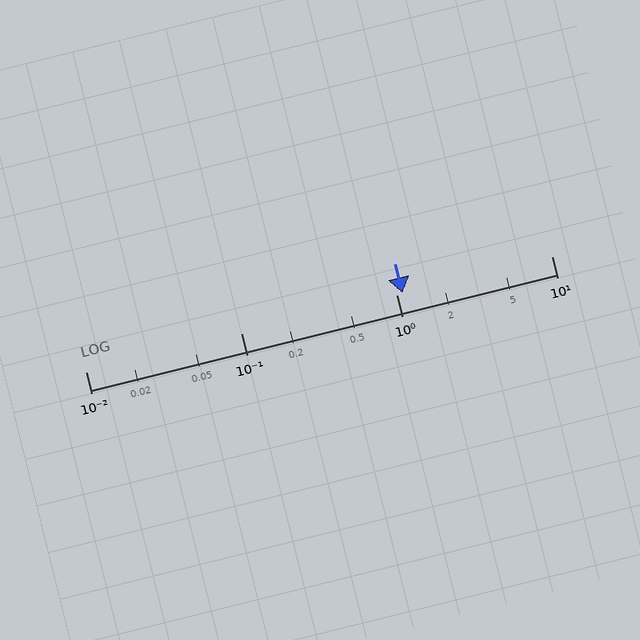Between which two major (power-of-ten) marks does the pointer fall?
The pointer is between 1 and 10.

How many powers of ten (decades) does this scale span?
The scale spans 3 decades, from 0.01 to 10.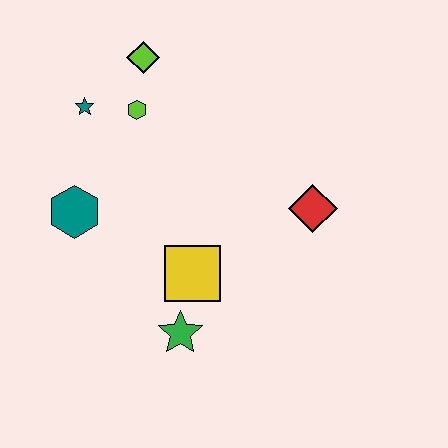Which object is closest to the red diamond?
The yellow square is closest to the red diamond.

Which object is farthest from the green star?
The lime diamond is farthest from the green star.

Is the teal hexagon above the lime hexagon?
No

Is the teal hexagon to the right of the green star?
No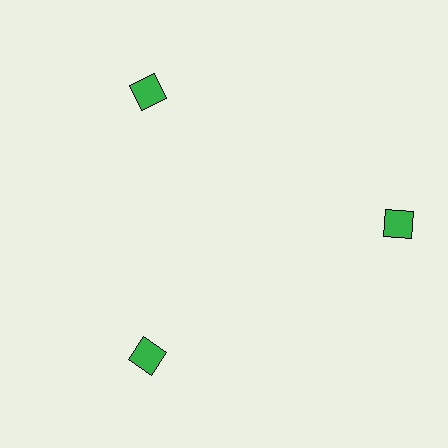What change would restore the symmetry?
The symmetry would be restored by moving it inward, back onto the ring so that all 3 diamonds sit at equal angles and equal distance from the center.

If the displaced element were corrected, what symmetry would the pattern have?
It would have 3-fold rotational symmetry — the pattern would map onto itself every 120 degrees.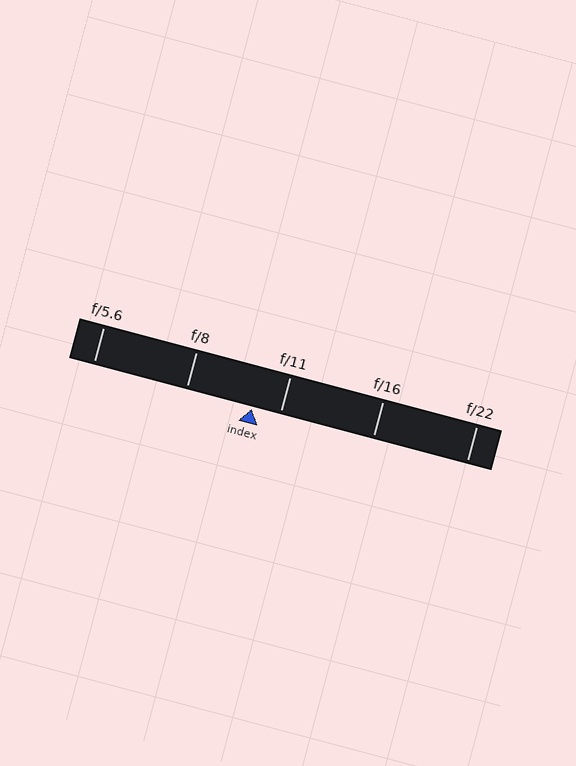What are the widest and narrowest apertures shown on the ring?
The widest aperture shown is f/5.6 and the narrowest is f/22.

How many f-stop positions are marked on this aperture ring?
There are 5 f-stop positions marked.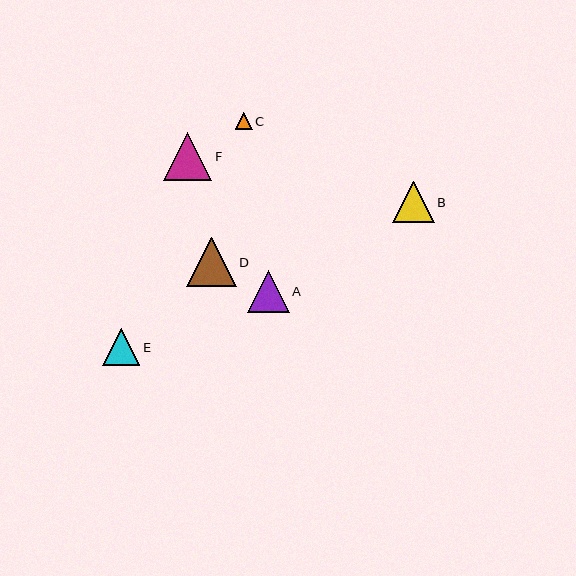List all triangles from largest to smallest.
From largest to smallest: D, F, A, B, E, C.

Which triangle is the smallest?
Triangle C is the smallest with a size of approximately 17 pixels.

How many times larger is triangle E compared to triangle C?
Triangle E is approximately 2.1 times the size of triangle C.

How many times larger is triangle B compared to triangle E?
Triangle B is approximately 1.1 times the size of triangle E.